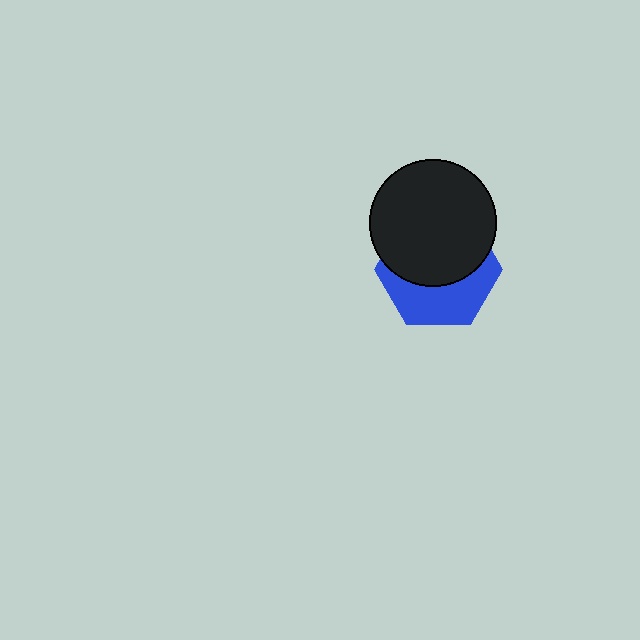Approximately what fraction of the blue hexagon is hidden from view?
Roughly 57% of the blue hexagon is hidden behind the black circle.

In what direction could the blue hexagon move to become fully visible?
The blue hexagon could move down. That would shift it out from behind the black circle entirely.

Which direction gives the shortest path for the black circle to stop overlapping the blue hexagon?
Moving up gives the shortest separation.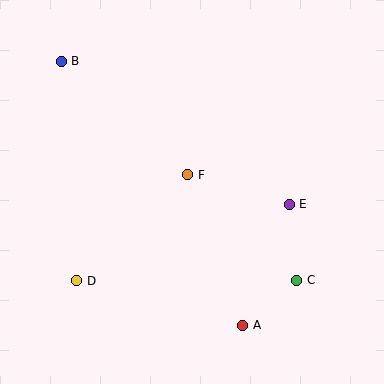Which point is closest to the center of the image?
Point F at (188, 175) is closest to the center.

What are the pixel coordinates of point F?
Point F is at (188, 175).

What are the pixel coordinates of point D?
Point D is at (77, 281).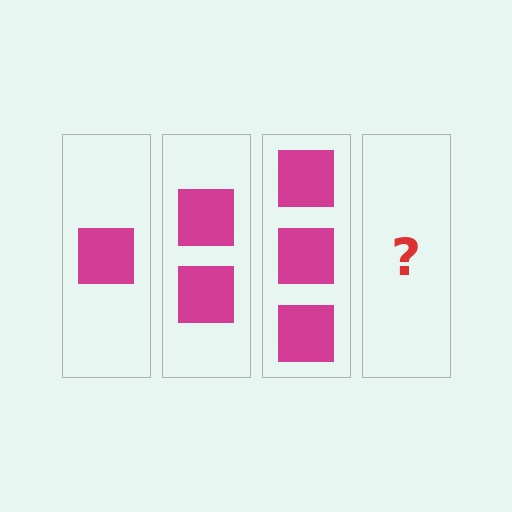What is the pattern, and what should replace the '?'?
The pattern is that each step adds one more square. The '?' should be 4 squares.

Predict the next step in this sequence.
The next step is 4 squares.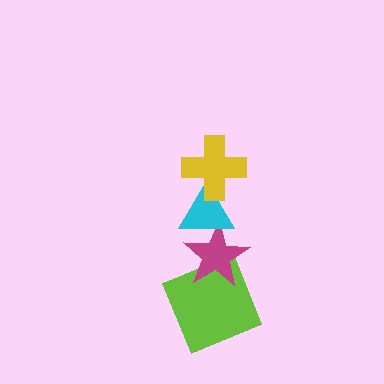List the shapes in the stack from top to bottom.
From top to bottom: the yellow cross, the cyan triangle, the magenta star, the lime square.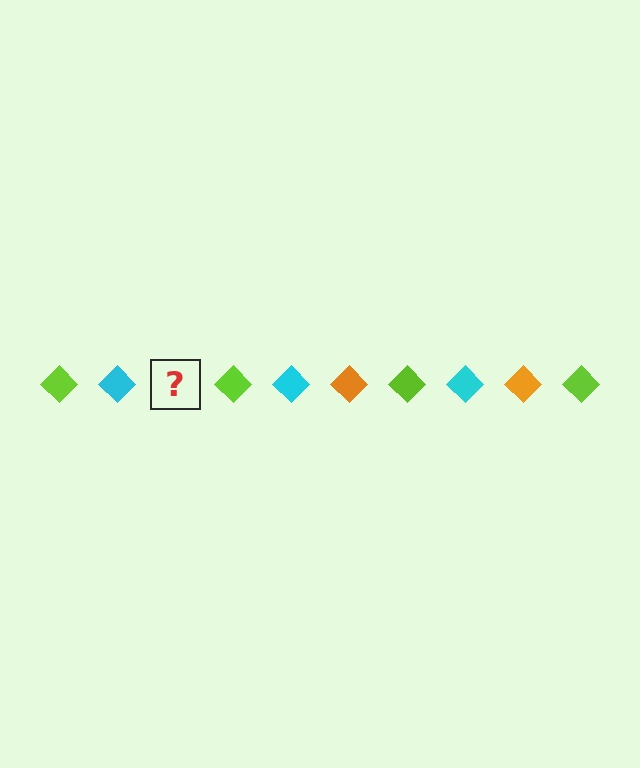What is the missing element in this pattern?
The missing element is an orange diamond.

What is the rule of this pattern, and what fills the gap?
The rule is that the pattern cycles through lime, cyan, orange diamonds. The gap should be filled with an orange diamond.